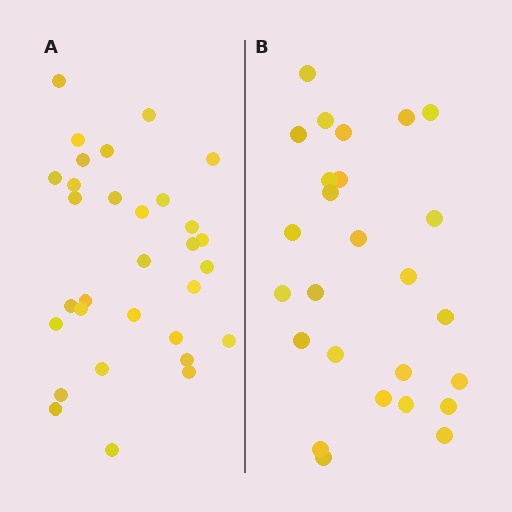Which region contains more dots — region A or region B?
Region A (the left region) has more dots.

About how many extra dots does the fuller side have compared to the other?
Region A has about 5 more dots than region B.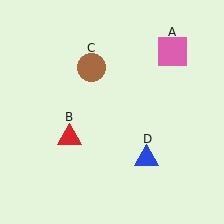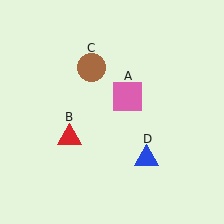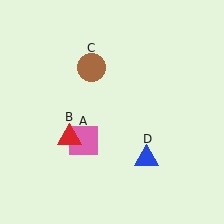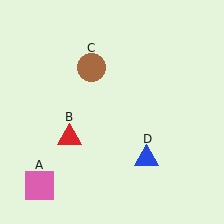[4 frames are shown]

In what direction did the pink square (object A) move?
The pink square (object A) moved down and to the left.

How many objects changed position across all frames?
1 object changed position: pink square (object A).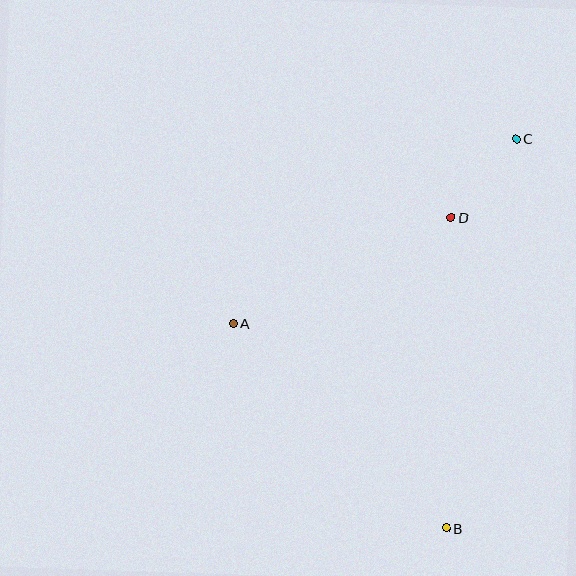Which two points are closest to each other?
Points C and D are closest to each other.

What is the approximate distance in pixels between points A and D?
The distance between A and D is approximately 243 pixels.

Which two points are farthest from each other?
Points B and C are farthest from each other.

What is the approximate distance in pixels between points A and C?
The distance between A and C is approximately 338 pixels.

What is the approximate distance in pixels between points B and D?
The distance between B and D is approximately 310 pixels.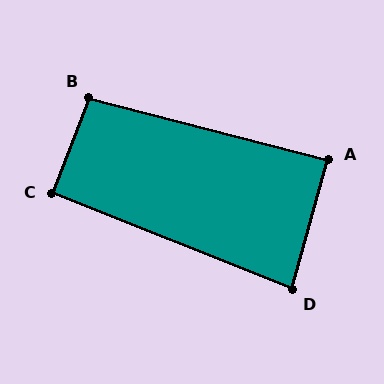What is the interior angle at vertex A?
Approximately 89 degrees (approximately right).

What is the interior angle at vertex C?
Approximately 91 degrees (approximately right).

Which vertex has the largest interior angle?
B, at approximately 96 degrees.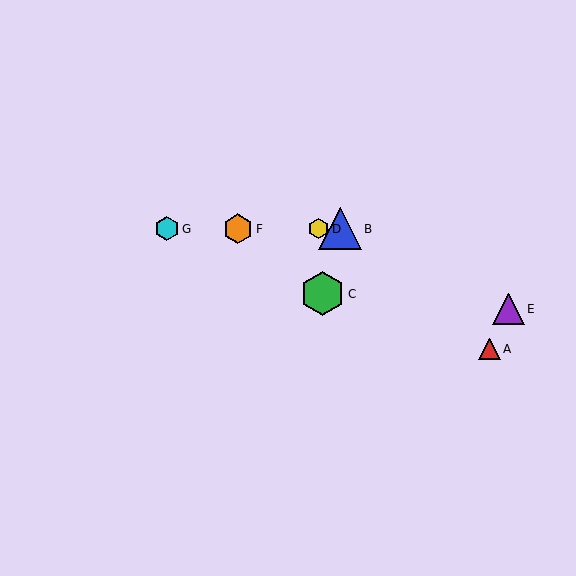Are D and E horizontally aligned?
No, D is at y≈229 and E is at y≈309.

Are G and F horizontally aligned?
Yes, both are at y≈229.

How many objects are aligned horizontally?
4 objects (B, D, F, G) are aligned horizontally.